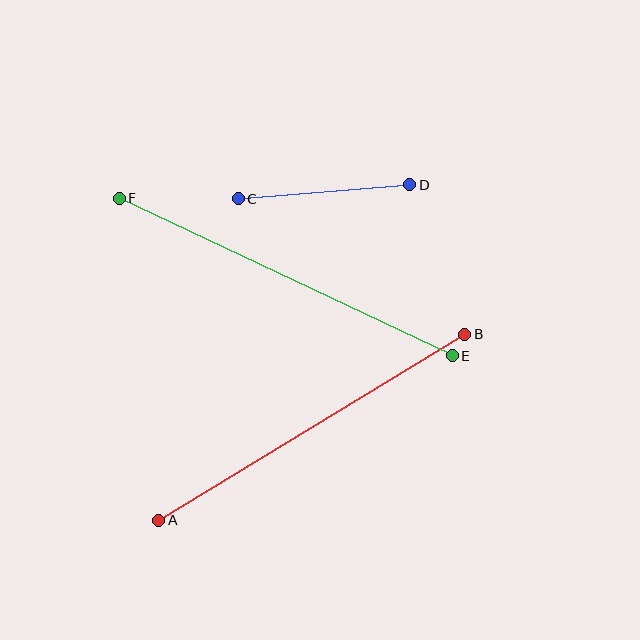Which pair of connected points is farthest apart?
Points E and F are farthest apart.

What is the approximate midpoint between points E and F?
The midpoint is at approximately (286, 277) pixels.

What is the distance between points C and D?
The distance is approximately 172 pixels.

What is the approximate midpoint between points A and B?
The midpoint is at approximately (312, 427) pixels.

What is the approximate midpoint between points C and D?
The midpoint is at approximately (324, 192) pixels.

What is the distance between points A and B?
The distance is approximately 358 pixels.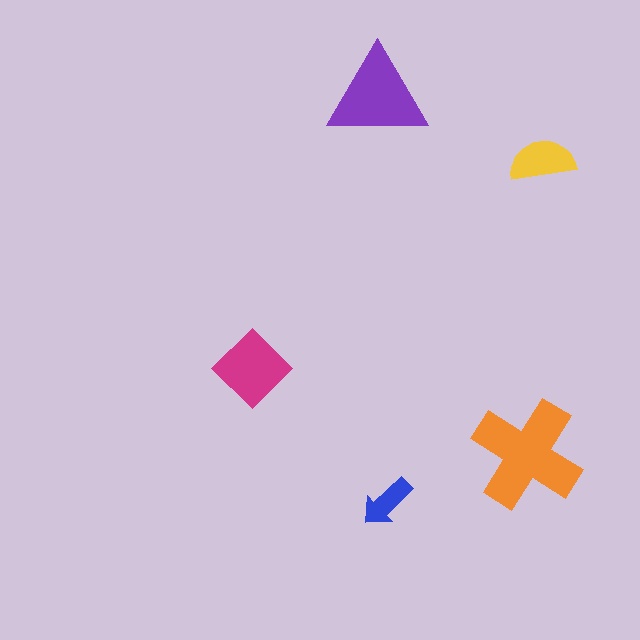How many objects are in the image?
There are 5 objects in the image.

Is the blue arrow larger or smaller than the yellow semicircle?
Smaller.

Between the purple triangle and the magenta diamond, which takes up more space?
The purple triangle.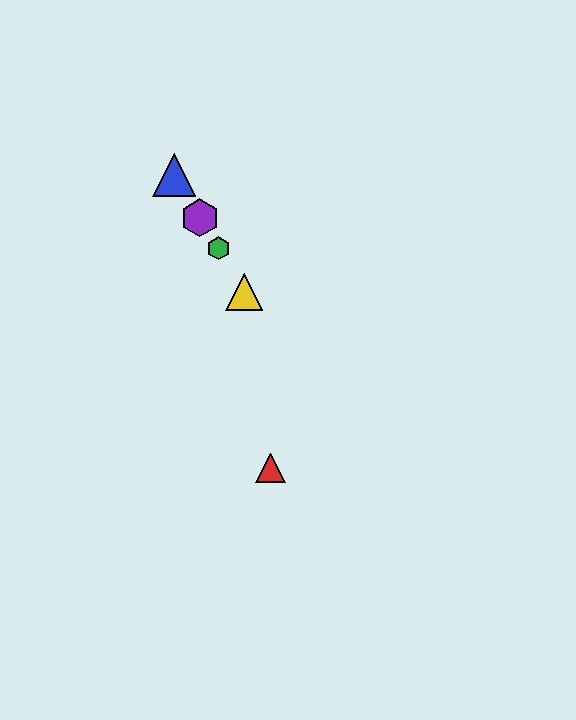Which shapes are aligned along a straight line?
The blue triangle, the green hexagon, the yellow triangle, the purple hexagon are aligned along a straight line.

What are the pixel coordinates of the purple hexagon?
The purple hexagon is at (200, 218).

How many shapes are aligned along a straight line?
4 shapes (the blue triangle, the green hexagon, the yellow triangle, the purple hexagon) are aligned along a straight line.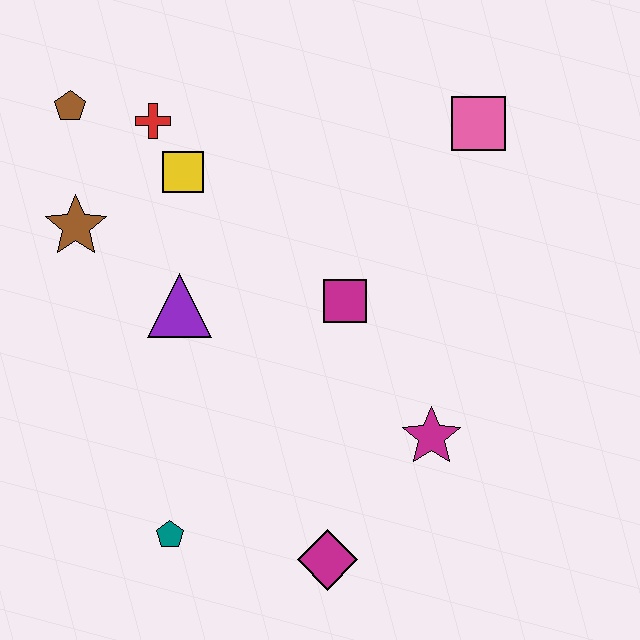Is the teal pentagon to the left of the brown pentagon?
No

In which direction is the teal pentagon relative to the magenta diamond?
The teal pentagon is to the left of the magenta diamond.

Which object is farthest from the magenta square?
The brown pentagon is farthest from the magenta square.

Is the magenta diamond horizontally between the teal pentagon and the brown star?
No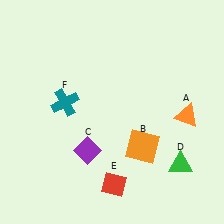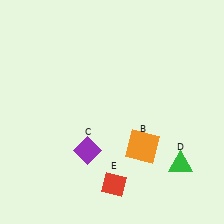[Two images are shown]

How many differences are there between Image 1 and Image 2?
There are 2 differences between the two images.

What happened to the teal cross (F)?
The teal cross (F) was removed in Image 2. It was in the top-left area of Image 1.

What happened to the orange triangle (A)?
The orange triangle (A) was removed in Image 2. It was in the bottom-right area of Image 1.